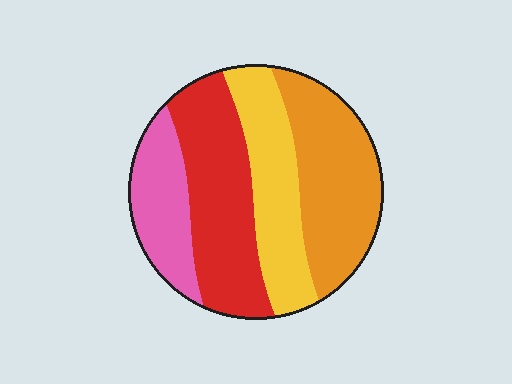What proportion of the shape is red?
Red takes up about one third (1/3) of the shape.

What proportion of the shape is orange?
Orange takes up between a quarter and a half of the shape.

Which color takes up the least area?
Pink, at roughly 15%.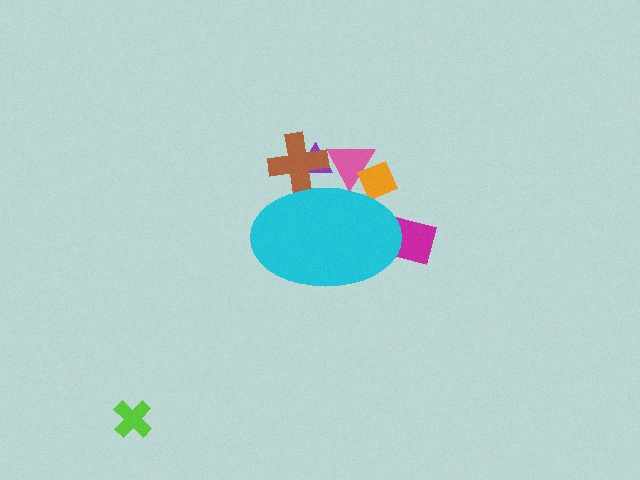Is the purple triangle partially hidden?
Yes, the purple triangle is partially hidden behind the cyan ellipse.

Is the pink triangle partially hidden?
Yes, the pink triangle is partially hidden behind the cyan ellipse.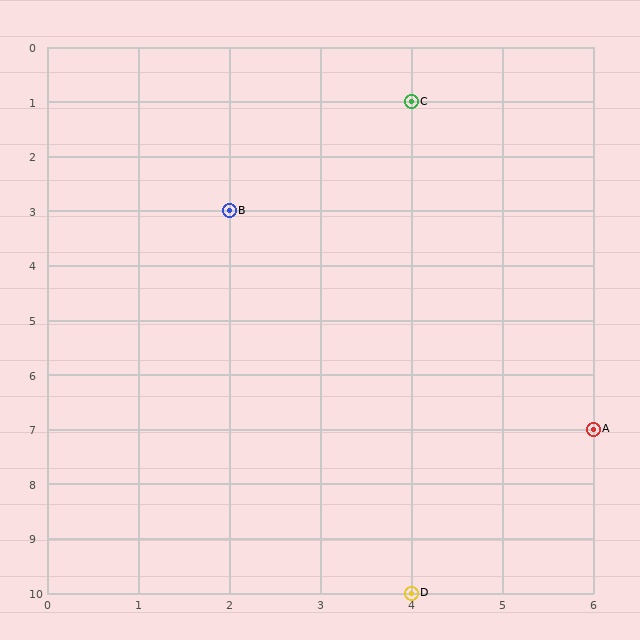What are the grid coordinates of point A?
Point A is at grid coordinates (6, 7).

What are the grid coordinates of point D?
Point D is at grid coordinates (4, 10).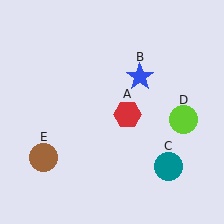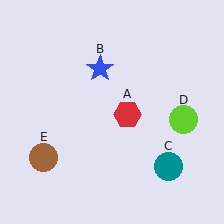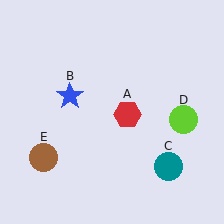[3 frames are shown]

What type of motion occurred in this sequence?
The blue star (object B) rotated counterclockwise around the center of the scene.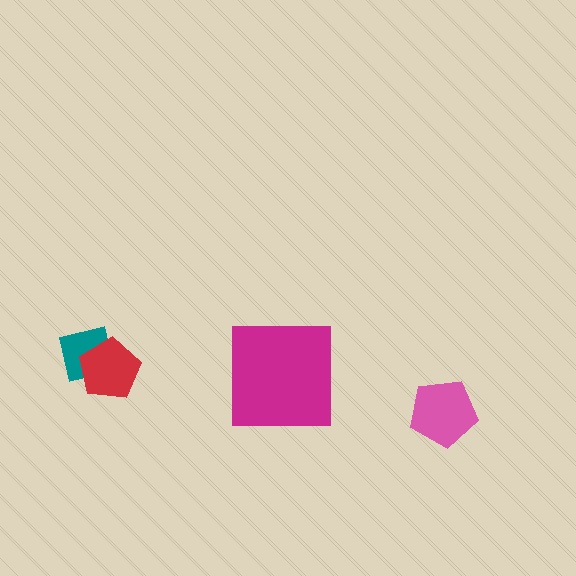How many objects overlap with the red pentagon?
1 object overlaps with the red pentagon.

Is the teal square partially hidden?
Yes, it is partially covered by another shape.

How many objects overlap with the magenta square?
0 objects overlap with the magenta square.